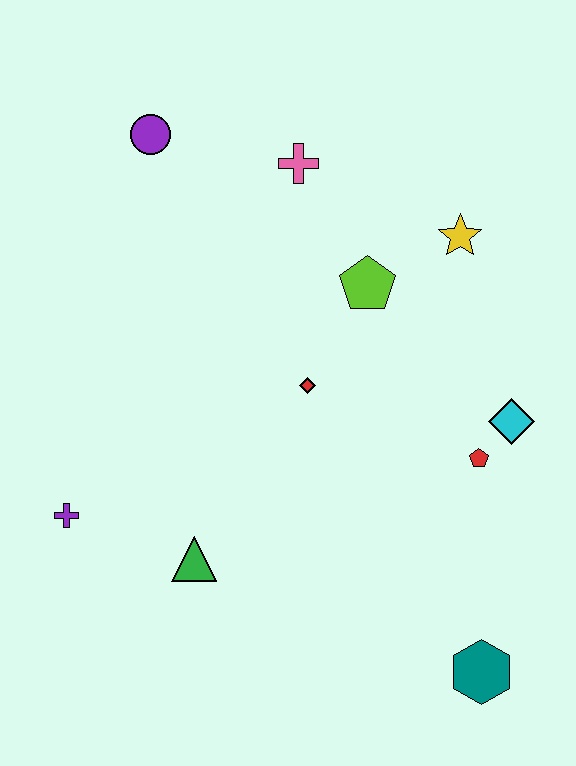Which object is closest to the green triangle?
The purple cross is closest to the green triangle.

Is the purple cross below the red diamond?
Yes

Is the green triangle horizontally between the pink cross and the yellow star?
No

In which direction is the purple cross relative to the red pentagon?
The purple cross is to the left of the red pentagon.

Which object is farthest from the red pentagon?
The purple circle is farthest from the red pentagon.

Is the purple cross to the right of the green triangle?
No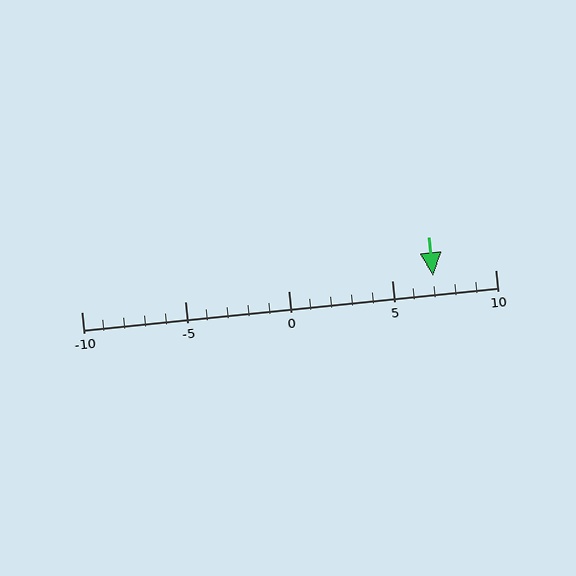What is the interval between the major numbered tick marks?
The major tick marks are spaced 5 units apart.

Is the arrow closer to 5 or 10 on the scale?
The arrow is closer to 5.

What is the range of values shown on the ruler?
The ruler shows values from -10 to 10.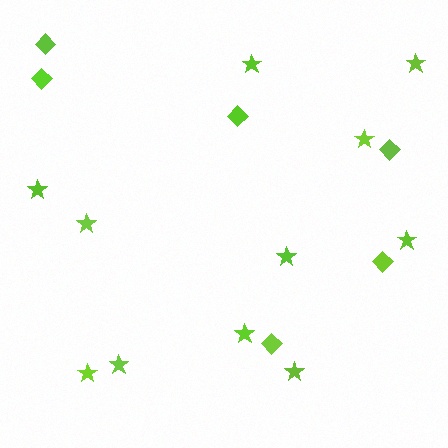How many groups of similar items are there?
There are 2 groups: one group of stars (11) and one group of diamonds (6).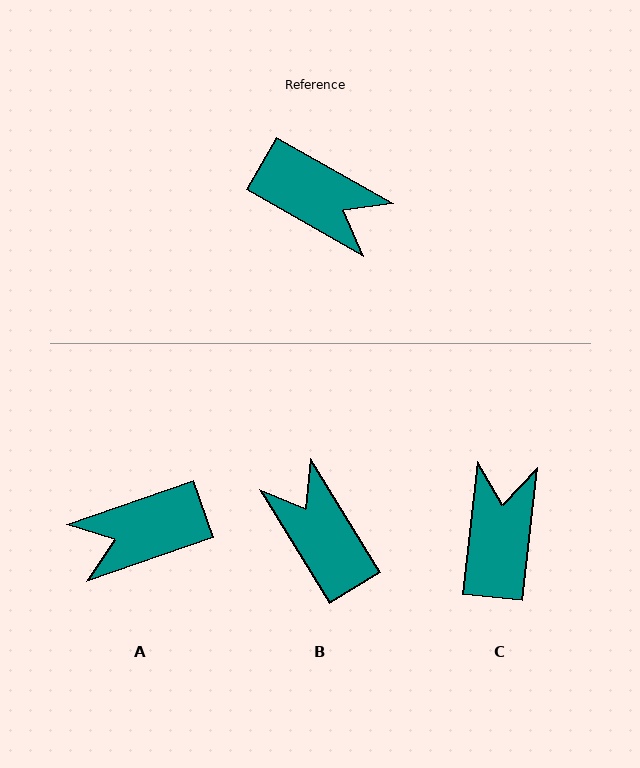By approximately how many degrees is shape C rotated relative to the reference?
Approximately 113 degrees counter-clockwise.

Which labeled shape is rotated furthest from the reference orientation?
B, about 151 degrees away.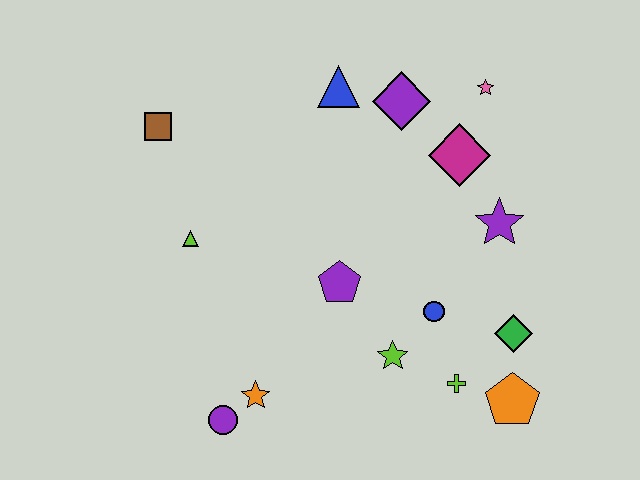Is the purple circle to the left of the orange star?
Yes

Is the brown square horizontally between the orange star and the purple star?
No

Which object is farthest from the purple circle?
The pink star is farthest from the purple circle.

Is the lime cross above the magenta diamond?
No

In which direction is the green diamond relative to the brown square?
The green diamond is to the right of the brown square.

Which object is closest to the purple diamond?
The blue triangle is closest to the purple diamond.